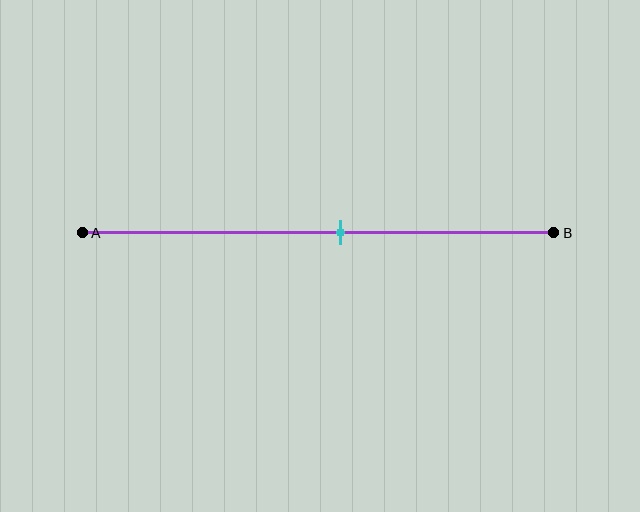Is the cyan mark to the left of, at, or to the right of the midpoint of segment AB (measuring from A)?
The cyan mark is to the right of the midpoint of segment AB.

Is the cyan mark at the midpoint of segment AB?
No, the mark is at about 55% from A, not at the 50% midpoint.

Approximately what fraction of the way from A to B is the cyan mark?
The cyan mark is approximately 55% of the way from A to B.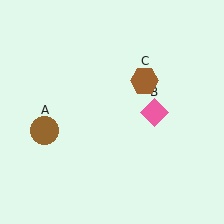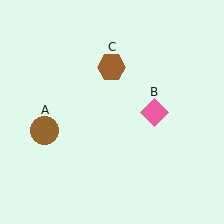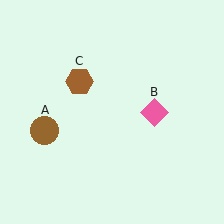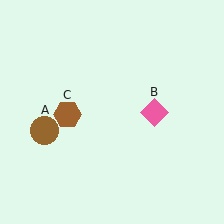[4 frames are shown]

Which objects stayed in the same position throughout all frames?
Brown circle (object A) and pink diamond (object B) remained stationary.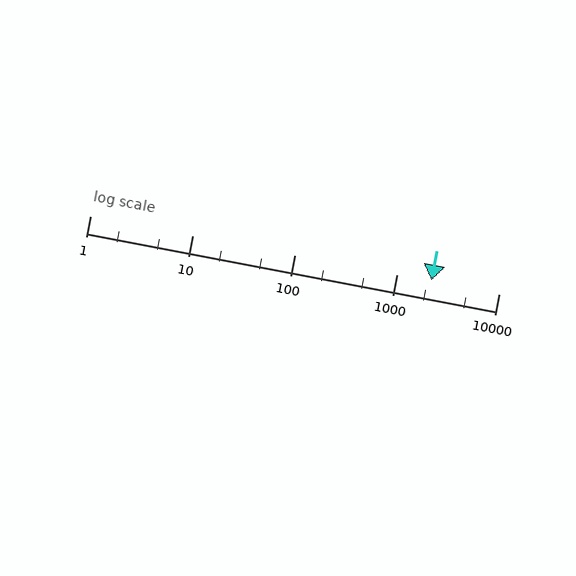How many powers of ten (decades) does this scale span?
The scale spans 4 decades, from 1 to 10000.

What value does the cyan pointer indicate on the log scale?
The pointer indicates approximately 2200.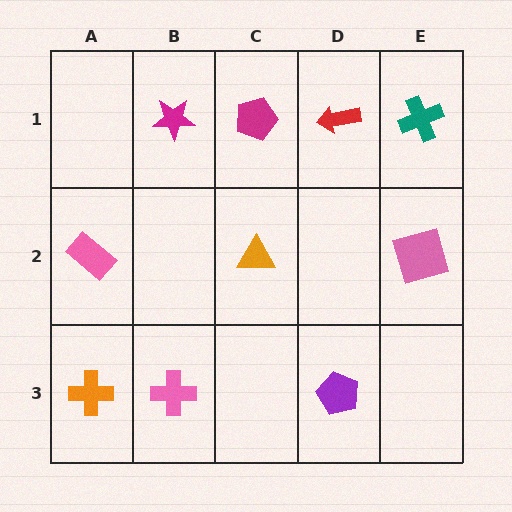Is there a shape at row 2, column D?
No, that cell is empty.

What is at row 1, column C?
A magenta pentagon.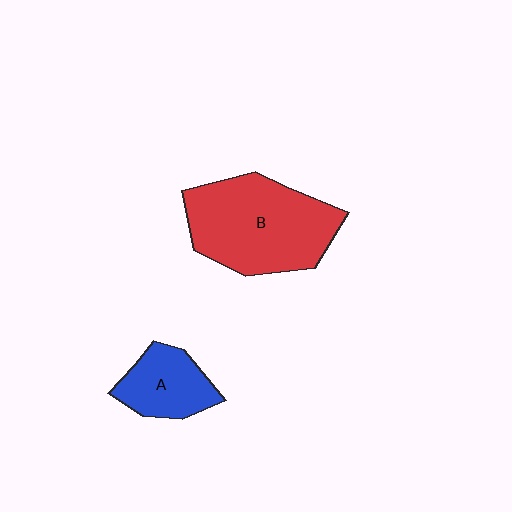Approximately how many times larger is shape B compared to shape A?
Approximately 2.1 times.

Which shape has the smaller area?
Shape A (blue).